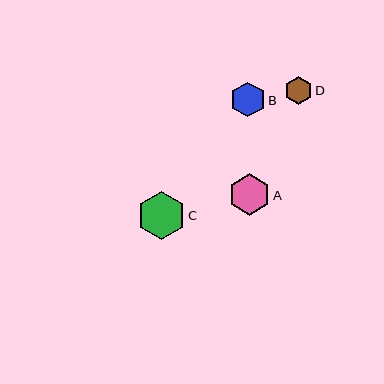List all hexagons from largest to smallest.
From largest to smallest: C, A, B, D.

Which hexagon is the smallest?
Hexagon D is the smallest with a size of approximately 28 pixels.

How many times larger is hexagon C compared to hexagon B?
Hexagon C is approximately 1.4 times the size of hexagon B.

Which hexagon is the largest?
Hexagon C is the largest with a size of approximately 49 pixels.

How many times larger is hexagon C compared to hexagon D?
Hexagon C is approximately 1.7 times the size of hexagon D.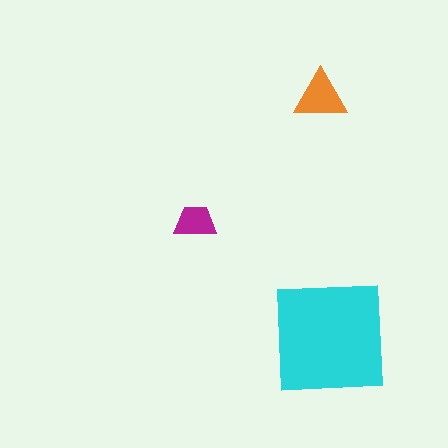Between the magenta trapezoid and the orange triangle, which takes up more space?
The orange triangle.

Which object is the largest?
The cyan square.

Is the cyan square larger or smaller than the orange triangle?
Larger.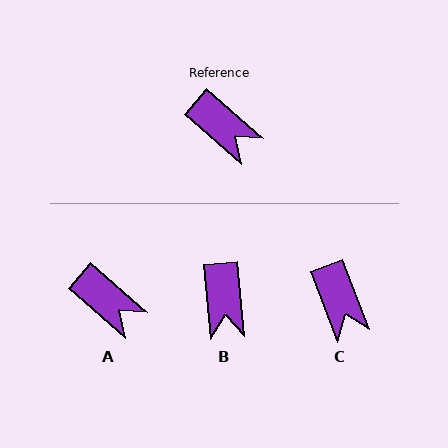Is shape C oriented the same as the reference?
No, it is off by about 28 degrees.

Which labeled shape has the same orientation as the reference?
A.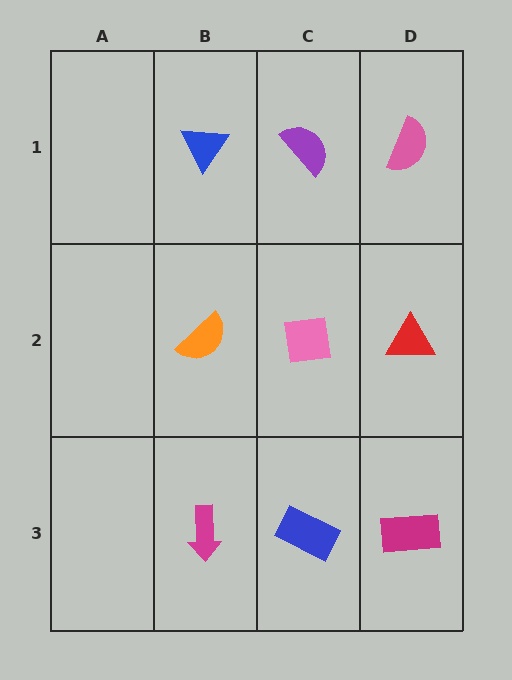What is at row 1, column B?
A blue triangle.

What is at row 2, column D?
A red triangle.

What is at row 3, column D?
A magenta rectangle.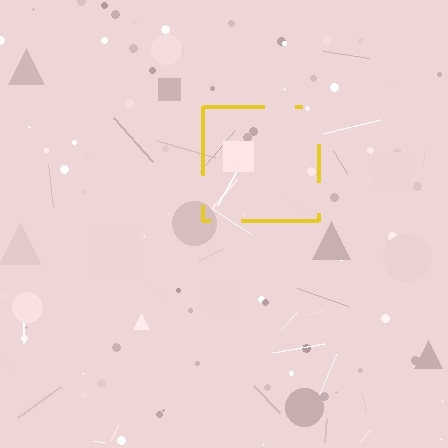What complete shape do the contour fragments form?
The contour fragments form a square.